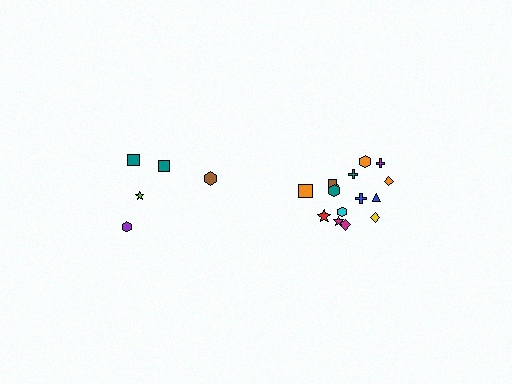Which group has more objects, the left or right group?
The right group.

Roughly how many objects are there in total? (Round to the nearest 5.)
Roughly 20 objects in total.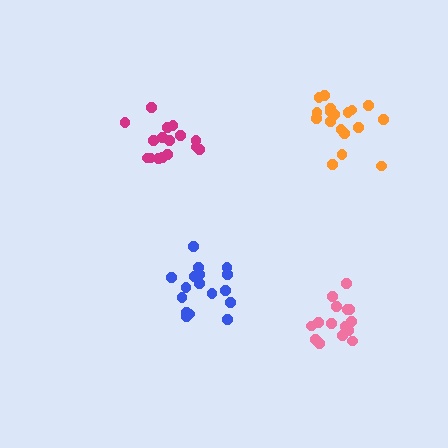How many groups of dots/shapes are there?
There are 4 groups.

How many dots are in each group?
Group 1: 15 dots, Group 2: 19 dots, Group 3: 17 dots, Group 4: 16 dots (67 total).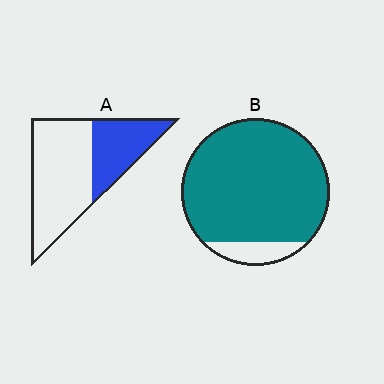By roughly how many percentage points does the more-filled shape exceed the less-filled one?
By roughly 55 percentage points (B over A).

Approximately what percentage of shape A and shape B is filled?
A is approximately 35% and B is approximately 90%.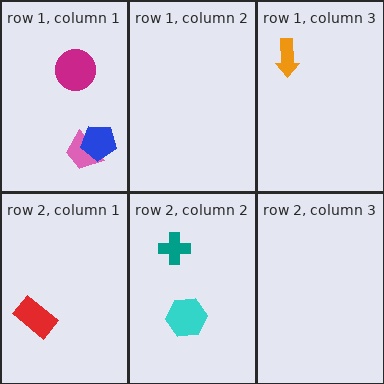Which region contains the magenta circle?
The row 1, column 1 region.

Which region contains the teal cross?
The row 2, column 2 region.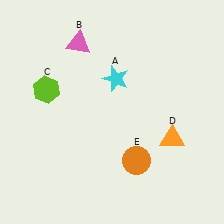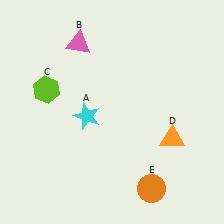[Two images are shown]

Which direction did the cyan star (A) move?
The cyan star (A) moved down.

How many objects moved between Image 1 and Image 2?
2 objects moved between the two images.